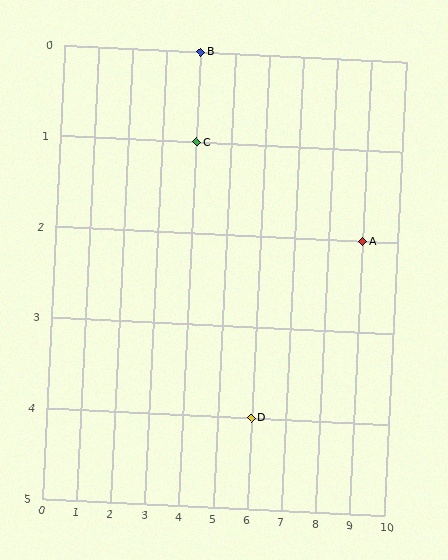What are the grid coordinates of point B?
Point B is at grid coordinates (4, 0).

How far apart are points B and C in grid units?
Points B and C are 1 row apart.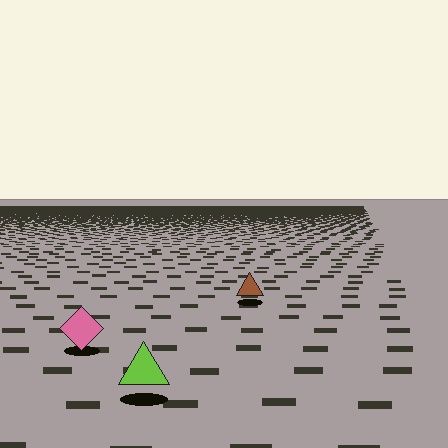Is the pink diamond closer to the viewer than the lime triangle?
No. The lime triangle is closer — you can tell from the texture gradient: the ground texture is coarser near it.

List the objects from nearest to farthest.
From nearest to farthest: the lime triangle, the pink diamond, the brown triangle.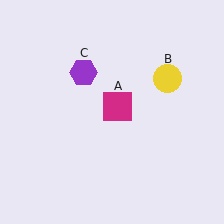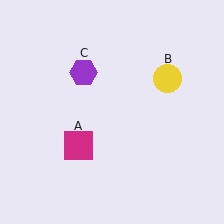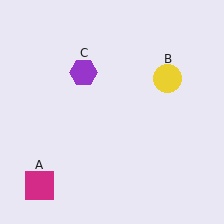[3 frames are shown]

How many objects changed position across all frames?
1 object changed position: magenta square (object A).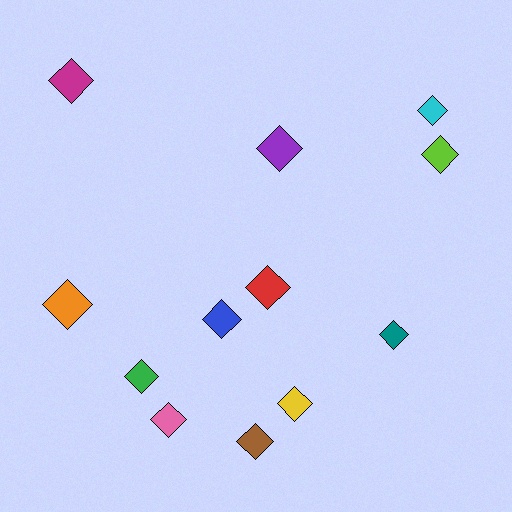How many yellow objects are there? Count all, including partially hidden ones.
There is 1 yellow object.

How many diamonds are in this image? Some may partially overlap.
There are 12 diamonds.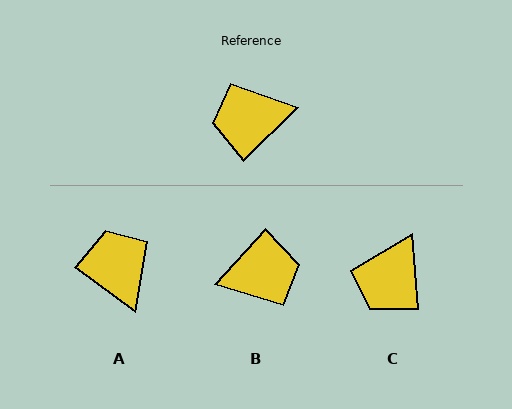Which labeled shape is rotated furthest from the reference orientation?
B, about 177 degrees away.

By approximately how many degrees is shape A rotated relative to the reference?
Approximately 80 degrees clockwise.